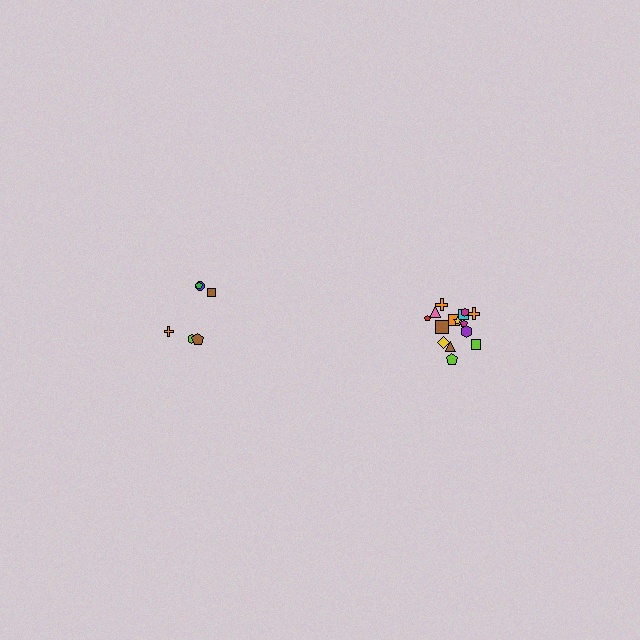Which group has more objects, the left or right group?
The right group.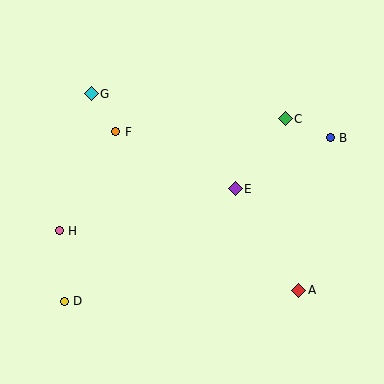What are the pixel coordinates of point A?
Point A is at (299, 290).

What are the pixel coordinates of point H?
Point H is at (59, 231).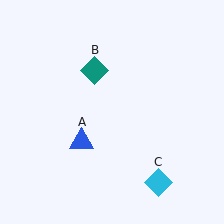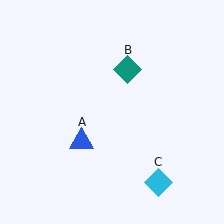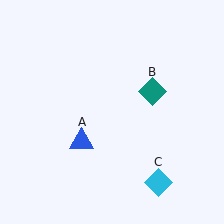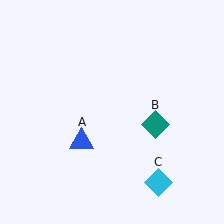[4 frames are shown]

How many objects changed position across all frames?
1 object changed position: teal diamond (object B).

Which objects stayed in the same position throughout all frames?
Blue triangle (object A) and cyan diamond (object C) remained stationary.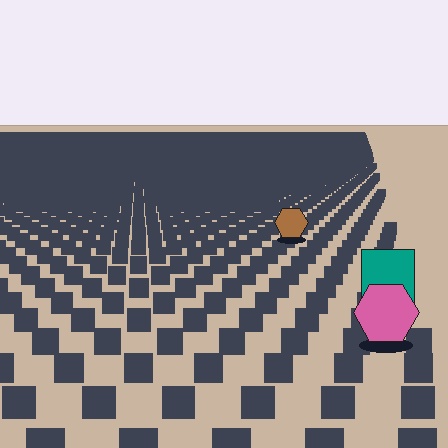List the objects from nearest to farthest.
From nearest to farthest: the pink hexagon, the teal square, the brown hexagon.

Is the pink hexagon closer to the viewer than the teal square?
Yes. The pink hexagon is closer — you can tell from the texture gradient: the ground texture is coarser near it.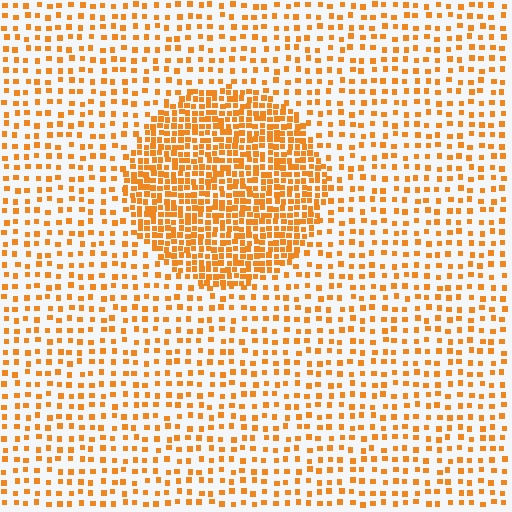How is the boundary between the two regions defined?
The boundary is defined by a change in element density (approximately 2.5x ratio). All elements are the same color, size, and shape.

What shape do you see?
I see a circle.